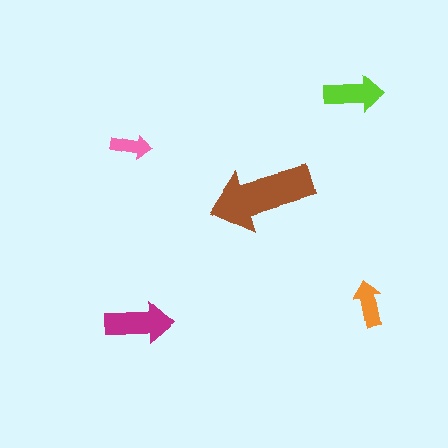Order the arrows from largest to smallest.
the brown one, the magenta one, the lime one, the orange one, the pink one.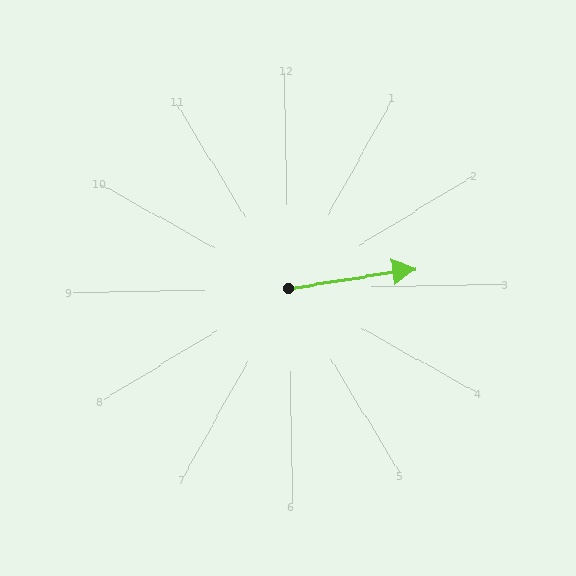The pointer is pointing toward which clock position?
Roughly 3 o'clock.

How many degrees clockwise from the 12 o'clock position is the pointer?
Approximately 82 degrees.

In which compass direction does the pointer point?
East.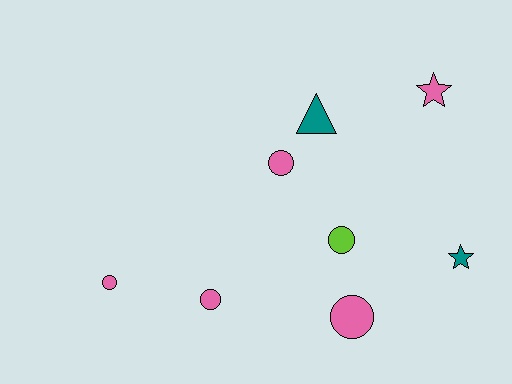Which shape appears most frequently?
Circle, with 5 objects.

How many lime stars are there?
There are no lime stars.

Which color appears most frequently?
Pink, with 5 objects.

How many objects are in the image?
There are 8 objects.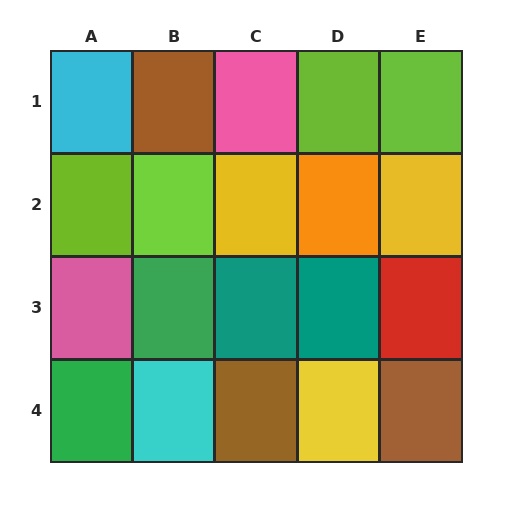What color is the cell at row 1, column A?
Cyan.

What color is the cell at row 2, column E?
Yellow.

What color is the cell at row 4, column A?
Green.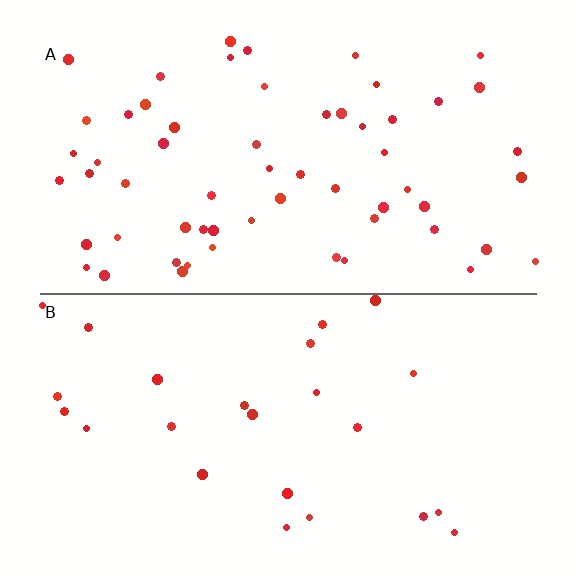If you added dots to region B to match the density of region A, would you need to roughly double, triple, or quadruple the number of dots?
Approximately double.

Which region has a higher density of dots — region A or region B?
A (the top).